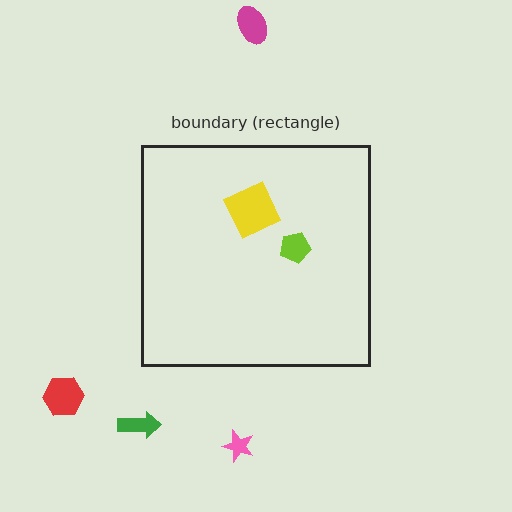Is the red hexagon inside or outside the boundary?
Outside.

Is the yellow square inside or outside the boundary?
Inside.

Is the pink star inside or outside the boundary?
Outside.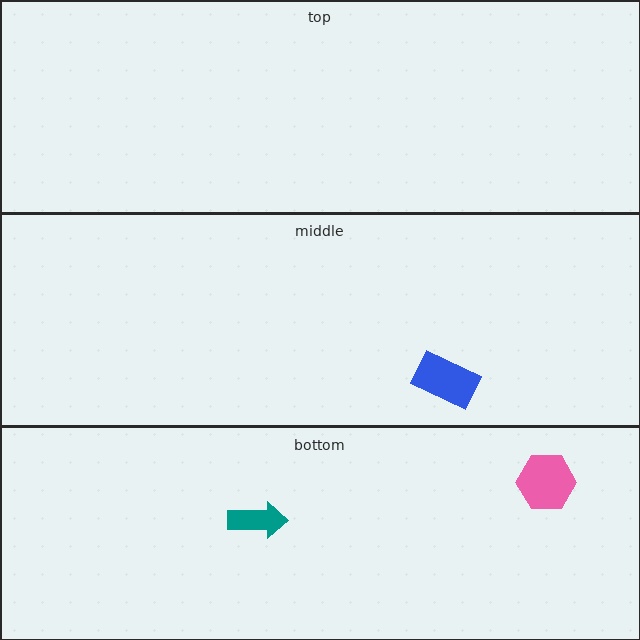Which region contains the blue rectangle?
The middle region.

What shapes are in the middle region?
The blue rectangle.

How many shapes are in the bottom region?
2.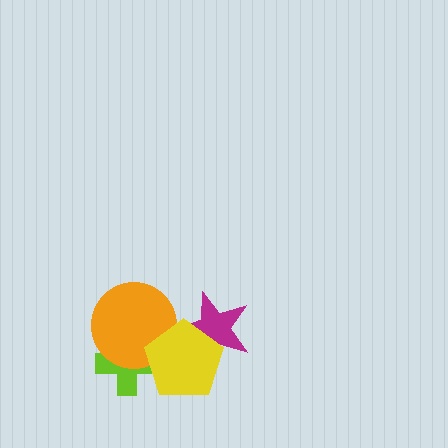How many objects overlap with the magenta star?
1 object overlaps with the magenta star.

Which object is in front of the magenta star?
The yellow pentagon is in front of the magenta star.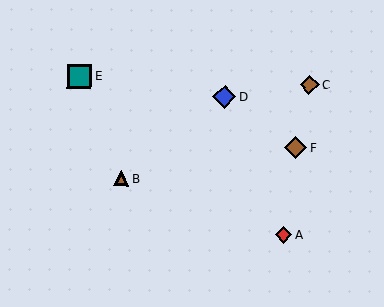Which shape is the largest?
The teal square (labeled E) is the largest.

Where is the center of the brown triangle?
The center of the brown triangle is at (121, 178).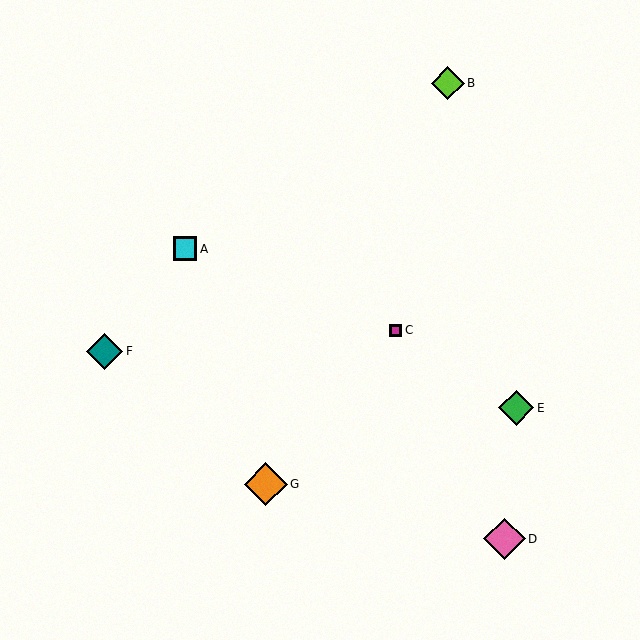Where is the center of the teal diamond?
The center of the teal diamond is at (105, 351).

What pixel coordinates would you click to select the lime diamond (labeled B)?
Click at (448, 83) to select the lime diamond B.